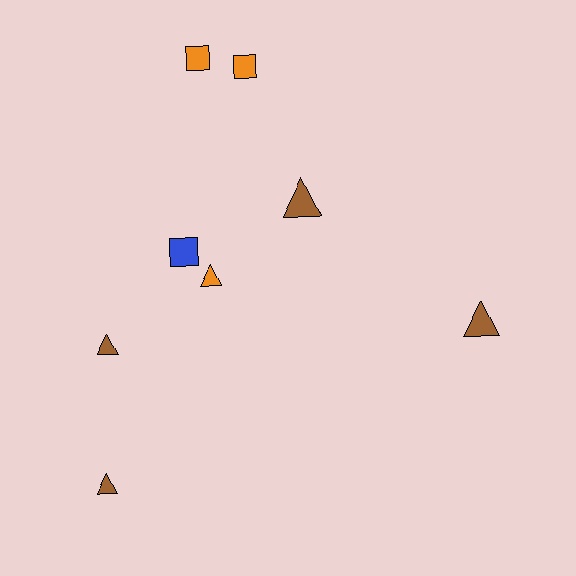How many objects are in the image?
There are 8 objects.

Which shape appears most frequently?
Triangle, with 5 objects.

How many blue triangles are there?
There are no blue triangles.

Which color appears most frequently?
Brown, with 4 objects.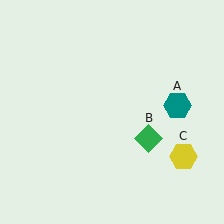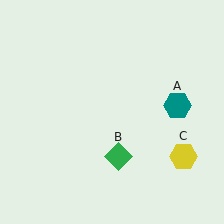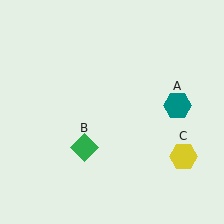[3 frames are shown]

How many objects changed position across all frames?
1 object changed position: green diamond (object B).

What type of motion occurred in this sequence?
The green diamond (object B) rotated clockwise around the center of the scene.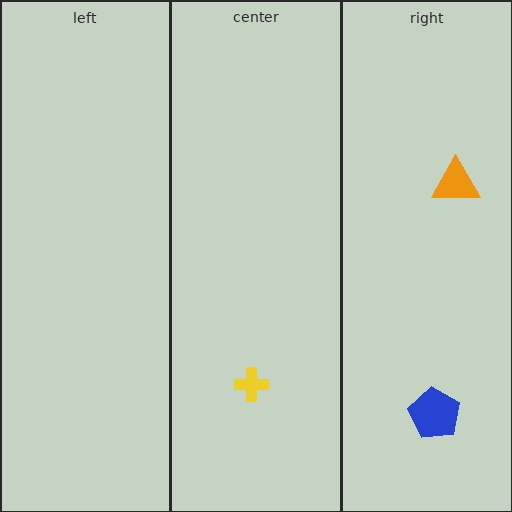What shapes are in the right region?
The blue pentagon, the orange triangle.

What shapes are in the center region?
The yellow cross.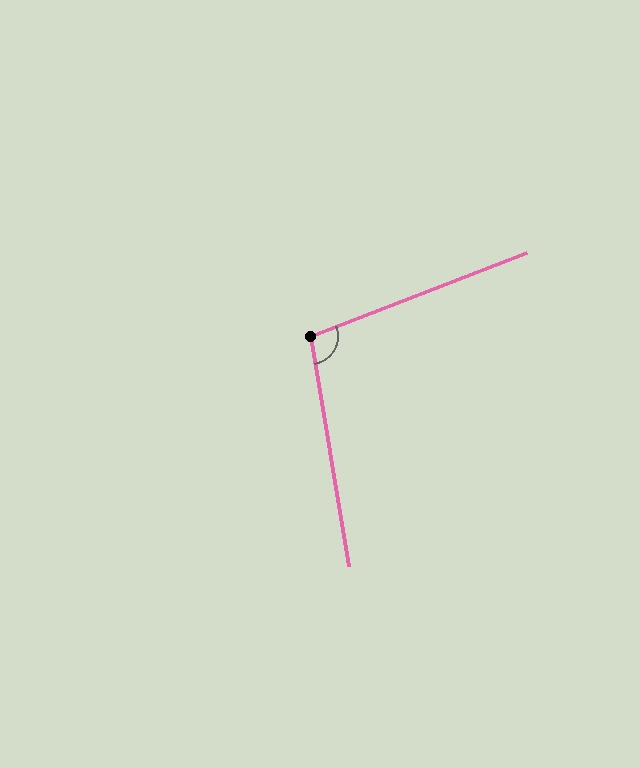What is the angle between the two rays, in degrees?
Approximately 102 degrees.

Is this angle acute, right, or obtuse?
It is obtuse.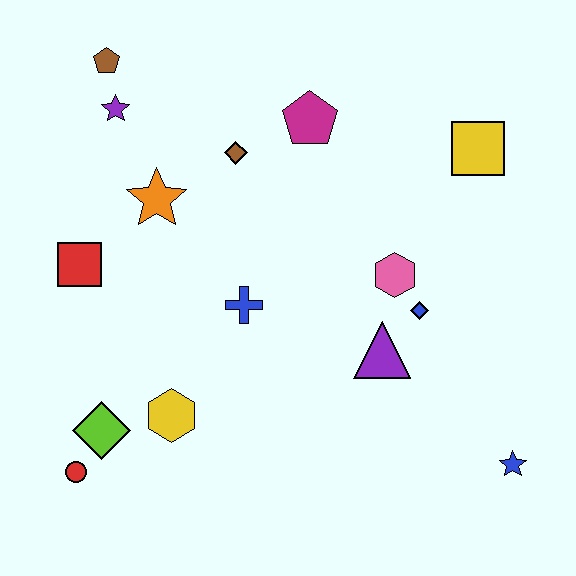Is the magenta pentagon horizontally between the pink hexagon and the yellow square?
No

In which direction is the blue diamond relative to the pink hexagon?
The blue diamond is below the pink hexagon.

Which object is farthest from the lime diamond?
The yellow square is farthest from the lime diamond.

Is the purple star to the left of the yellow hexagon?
Yes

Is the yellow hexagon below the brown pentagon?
Yes